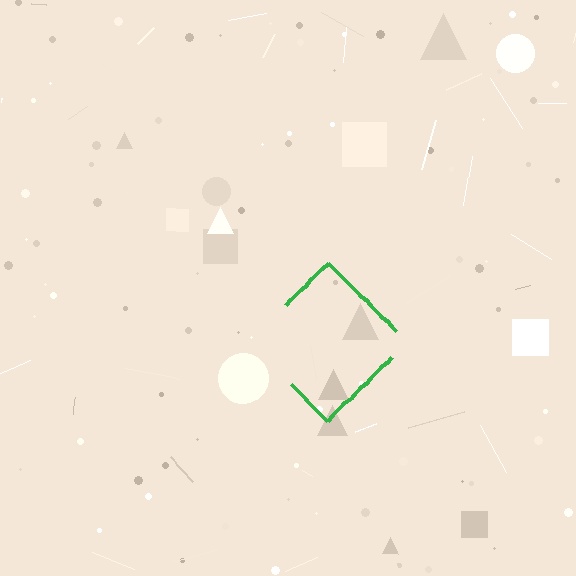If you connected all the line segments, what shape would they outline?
They would outline a diamond.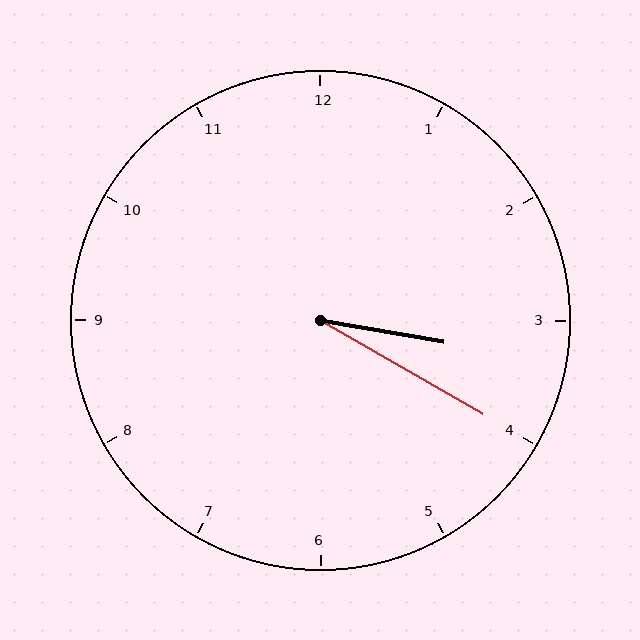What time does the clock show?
3:20.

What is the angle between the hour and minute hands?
Approximately 20 degrees.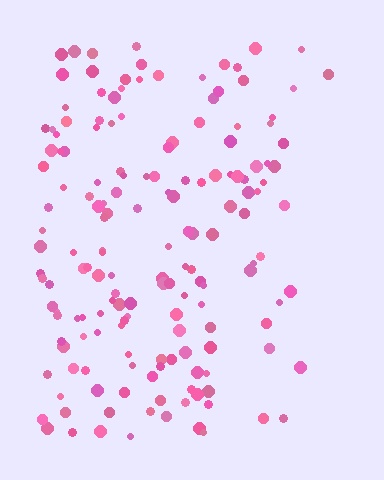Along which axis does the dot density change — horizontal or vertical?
Horizontal.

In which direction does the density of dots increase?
From right to left, with the left side densest.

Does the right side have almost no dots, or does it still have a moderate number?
Still a moderate number, just noticeably fewer than the left.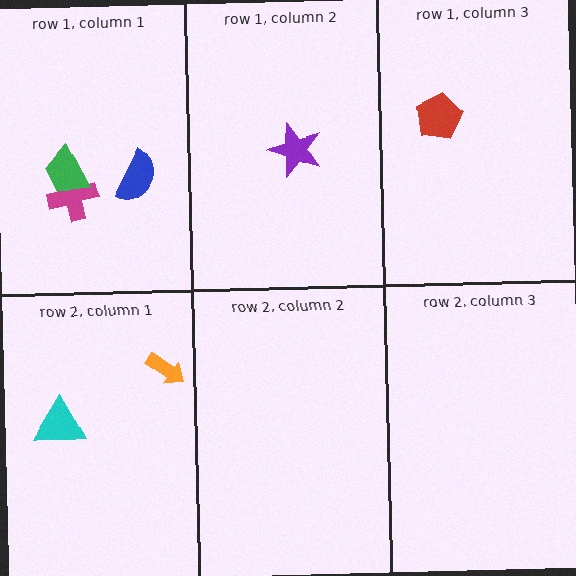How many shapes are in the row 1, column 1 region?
3.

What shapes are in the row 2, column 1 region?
The cyan triangle, the orange arrow.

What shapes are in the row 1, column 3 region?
The red pentagon.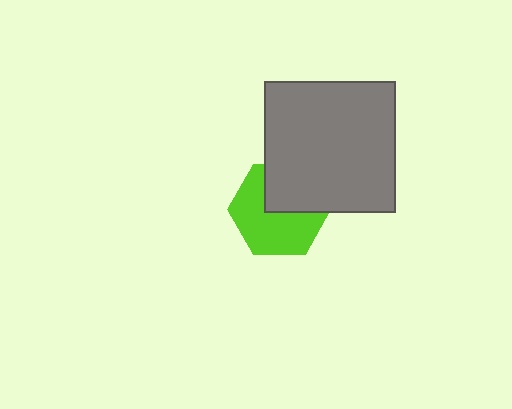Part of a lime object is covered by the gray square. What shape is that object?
It is a hexagon.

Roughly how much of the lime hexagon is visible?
About half of it is visible (roughly 61%).